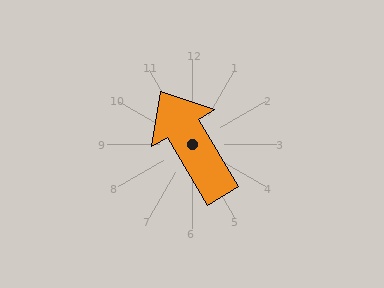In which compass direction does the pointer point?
Northwest.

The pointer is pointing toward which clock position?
Roughly 11 o'clock.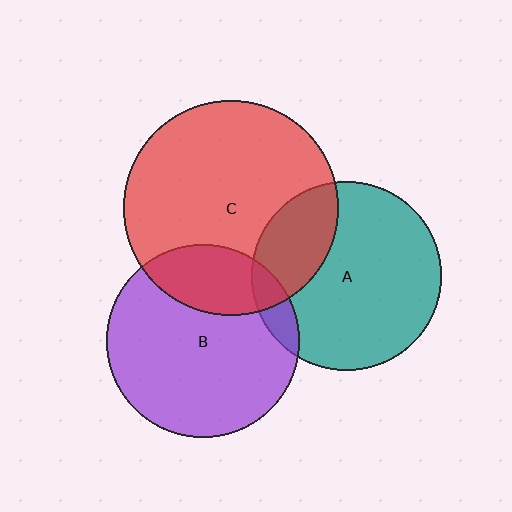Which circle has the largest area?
Circle C (red).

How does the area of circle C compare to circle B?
Approximately 1.2 times.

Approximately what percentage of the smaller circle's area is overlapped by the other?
Approximately 25%.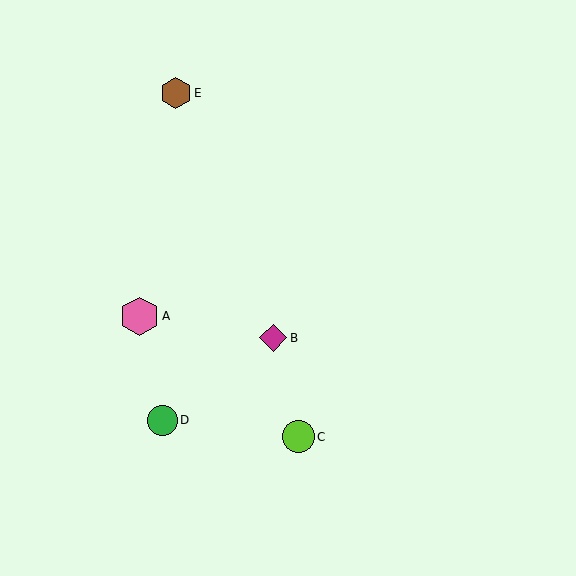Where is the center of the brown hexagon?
The center of the brown hexagon is at (176, 93).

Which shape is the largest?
The pink hexagon (labeled A) is the largest.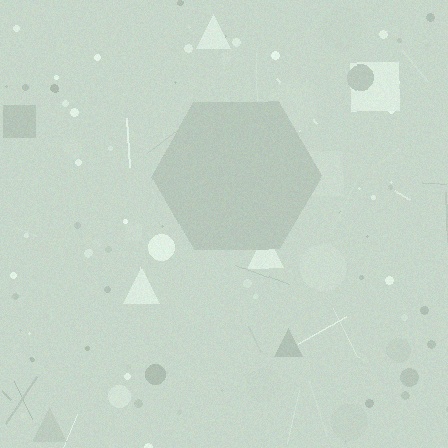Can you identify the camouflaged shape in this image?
The camouflaged shape is a hexagon.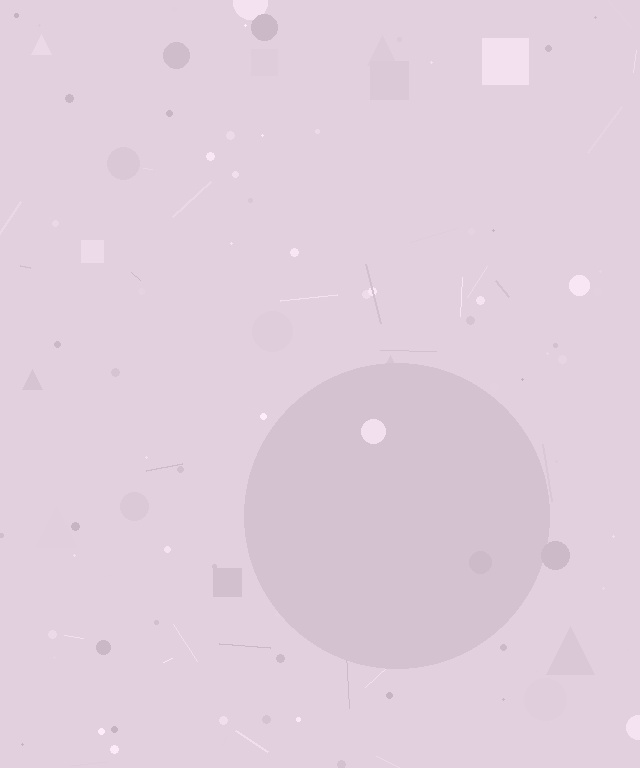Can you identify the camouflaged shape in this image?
The camouflaged shape is a circle.